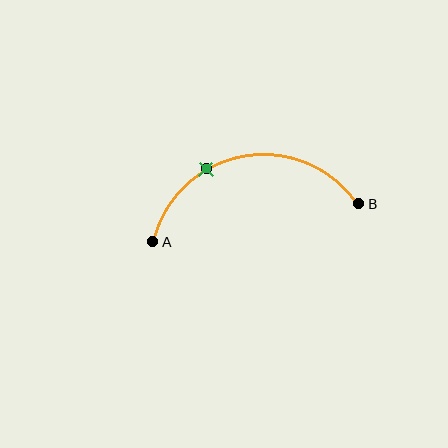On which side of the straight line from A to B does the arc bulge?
The arc bulges above the straight line connecting A and B.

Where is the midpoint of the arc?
The arc midpoint is the point on the curve farthest from the straight line joining A and B. It sits above that line.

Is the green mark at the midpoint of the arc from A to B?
No. The green mark lies on the arc but is closer to endpoint A. The arc midpoint would be at the point on the curve equidistant along the arc from both A and B.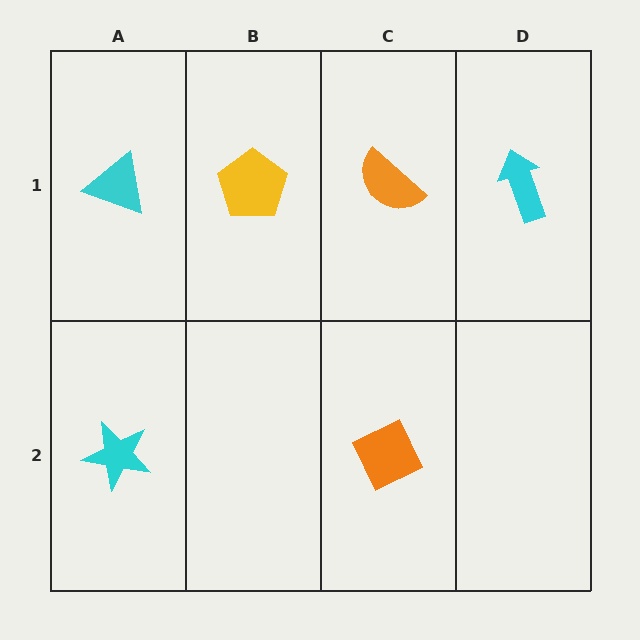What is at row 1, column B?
A yellow pentagon.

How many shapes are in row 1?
4 shapes.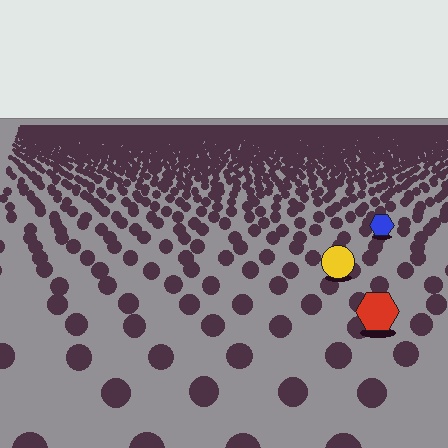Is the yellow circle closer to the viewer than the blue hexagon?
Yes. The yellow circle is closer — you can tell from the texture gradient: the ground texture is coarser near it.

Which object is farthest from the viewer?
The blue hexagon is farthest from the viewer. It appears smaller and the ground texture around it is denser.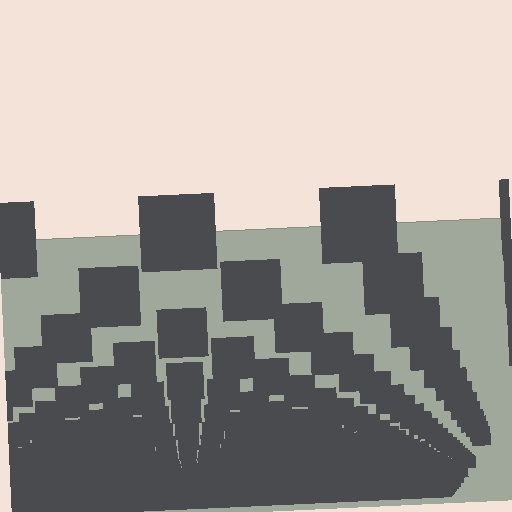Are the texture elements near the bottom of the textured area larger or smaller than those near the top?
Smaller. The gradient is inverted — elements near the bottom are smaller and denser.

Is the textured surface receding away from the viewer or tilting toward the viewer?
The surface appears to tilt toward the viewer. Texture elements get larger and sparser toward the top.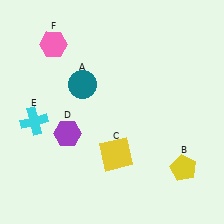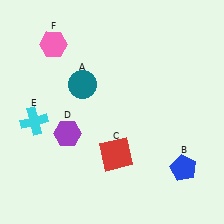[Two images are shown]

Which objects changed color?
B changed from yellow to blue. C changed from yellow to red.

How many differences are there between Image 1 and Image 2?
There are 2 differences between the two images.